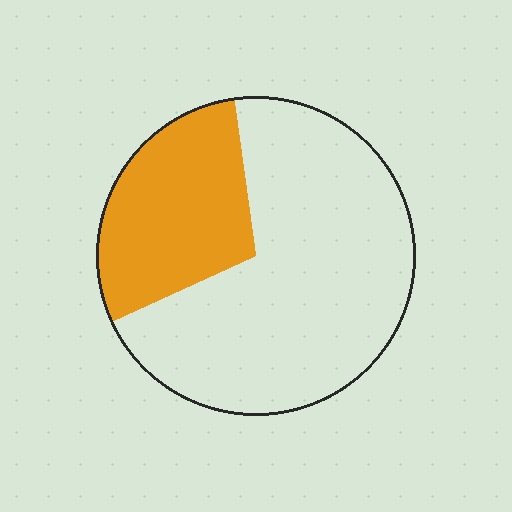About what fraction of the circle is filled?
About one third (1/3).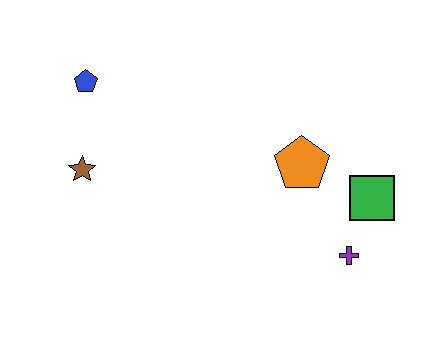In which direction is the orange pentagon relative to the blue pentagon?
The orange pentagon is to the right of the blue pentagon.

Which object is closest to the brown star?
The blue pentagon is closest to the brown star.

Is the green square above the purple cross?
Yes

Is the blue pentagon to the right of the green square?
No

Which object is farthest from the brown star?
The green square is farthest from the brown star.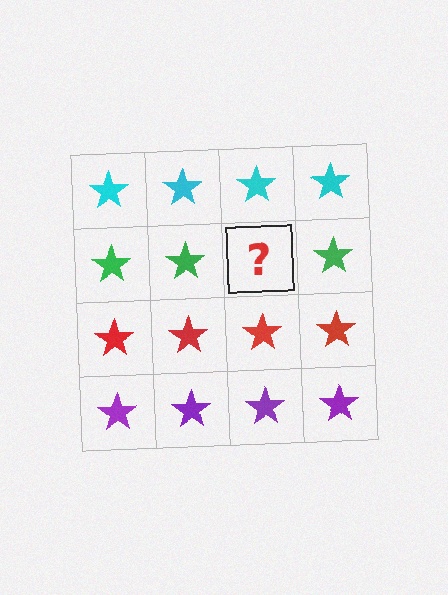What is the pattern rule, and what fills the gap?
The rule is that each row has a consistent color. The gap should be filled with a green star.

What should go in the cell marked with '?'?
The missing cell should contain a green star.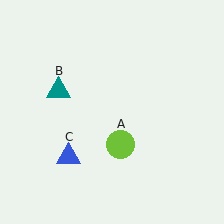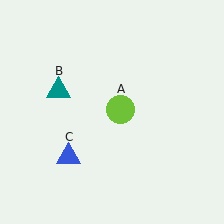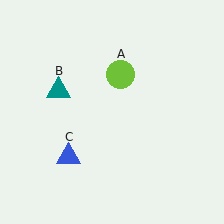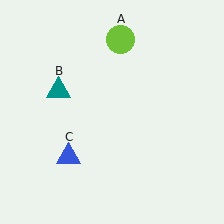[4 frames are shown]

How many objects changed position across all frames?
1 object changed position: lime circle (object A).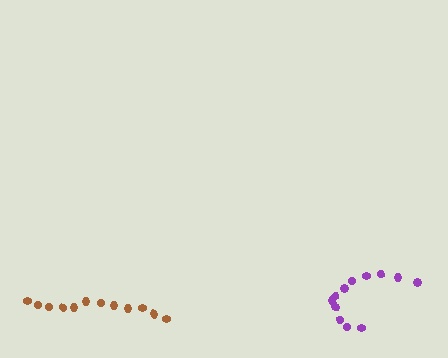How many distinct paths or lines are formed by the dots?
There are 2 distinct paths.